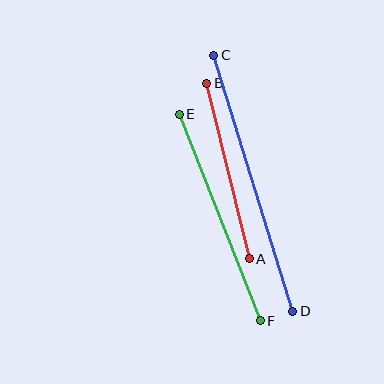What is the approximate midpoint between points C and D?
The midpoint is at approximately (253, 183) pixels.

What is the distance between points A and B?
The distance is approximately 181 pixels.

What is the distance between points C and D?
The distance is approximately 268 pixels.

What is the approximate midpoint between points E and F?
The midpoint is at approximately (220, 217) pixels.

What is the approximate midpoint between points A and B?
The midpoint is at approximately (228, 171) pixels.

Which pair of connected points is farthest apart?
Points C and D are farthest apart.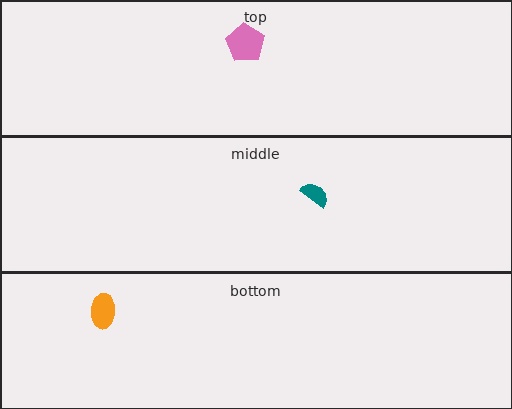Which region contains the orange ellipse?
The bottom region.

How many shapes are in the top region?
1.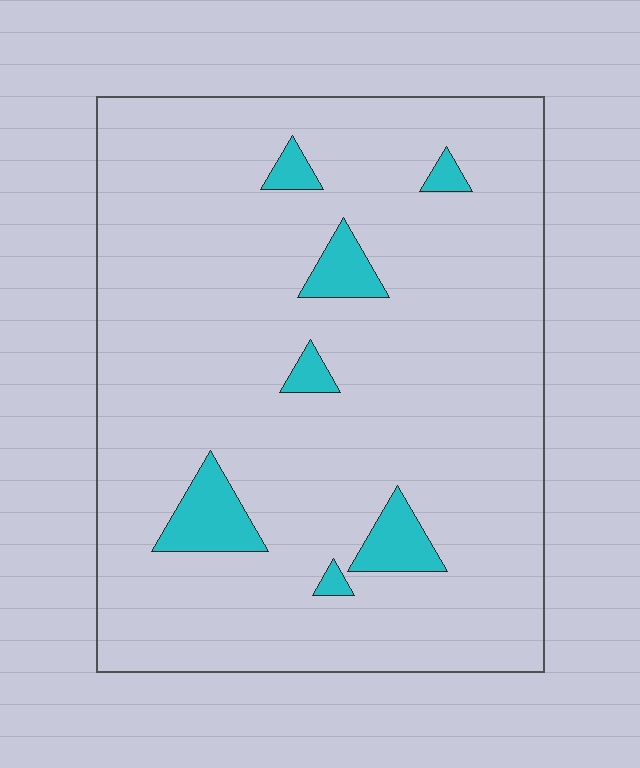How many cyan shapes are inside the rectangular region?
7.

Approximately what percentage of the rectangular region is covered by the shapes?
Approximately 10%.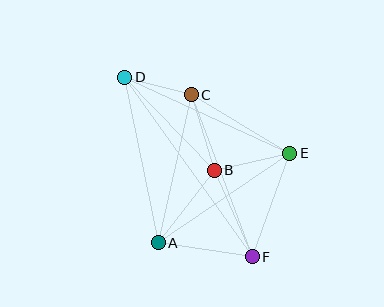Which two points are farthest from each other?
Points D and F are farthest from each other.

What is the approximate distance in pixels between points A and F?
The distance between A and F is approximately 95 pixels.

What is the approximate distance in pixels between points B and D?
The distance between B and D is approximately 129 pixels.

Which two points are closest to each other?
Points C and D are closest to each other.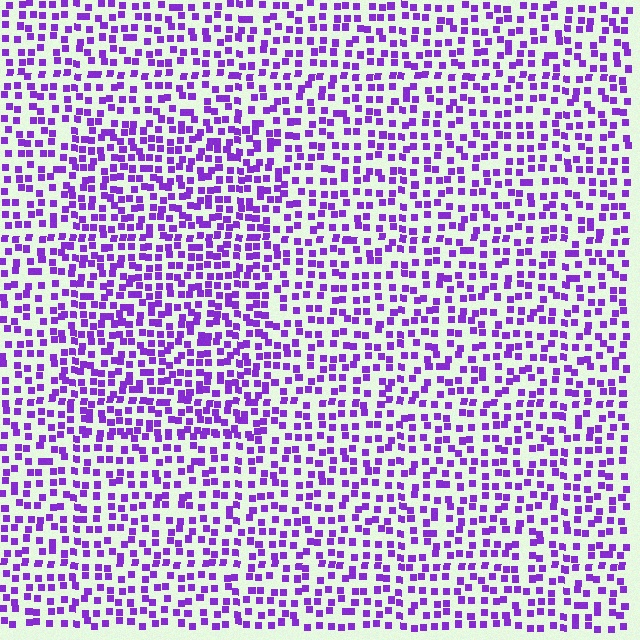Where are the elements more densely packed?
The elements are more densely packed inside the rectangle boundary.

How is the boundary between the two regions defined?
The boundary is defined by a change in element density (approximately 1.4x ratio). All elements are the same color, size, and shape.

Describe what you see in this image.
The image contains small purple elements arranged at two different densities. A rectangle-shaped region is visible where the elements are more densely packed than the surrounding area.